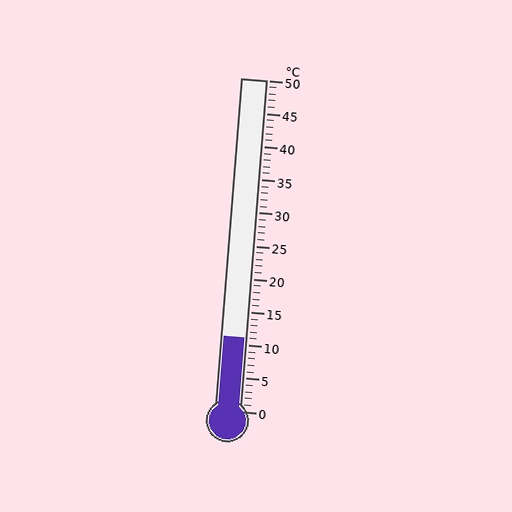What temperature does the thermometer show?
The thermometer shows approximately 11°C.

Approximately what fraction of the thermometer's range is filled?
The thermometer is filled to approximately 20% of its range.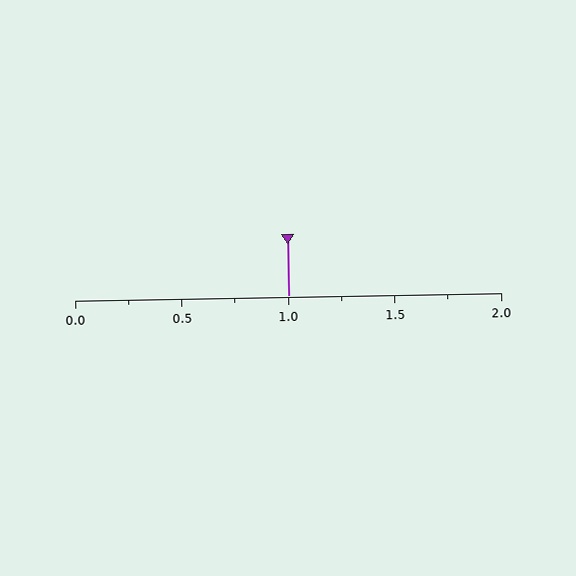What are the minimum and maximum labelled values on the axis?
The axis runs from 0.0 to 2.0.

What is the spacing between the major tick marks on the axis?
The major ticks are spaced 0.5 apart.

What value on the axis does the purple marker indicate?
The marker indicates approximately 1.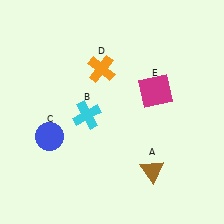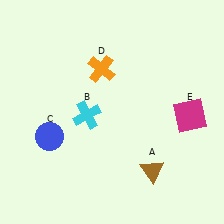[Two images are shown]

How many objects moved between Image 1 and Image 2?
1 object moved between the two images.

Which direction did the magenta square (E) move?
The magenta square (E) moved right.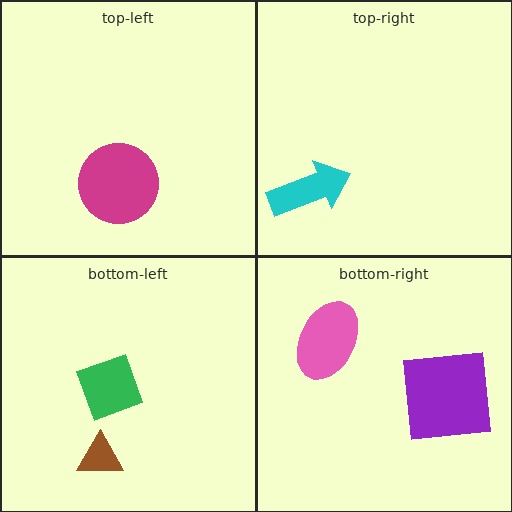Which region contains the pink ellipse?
The bottom-right region.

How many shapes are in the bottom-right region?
2.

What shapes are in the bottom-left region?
The brown triangle, the green diamond.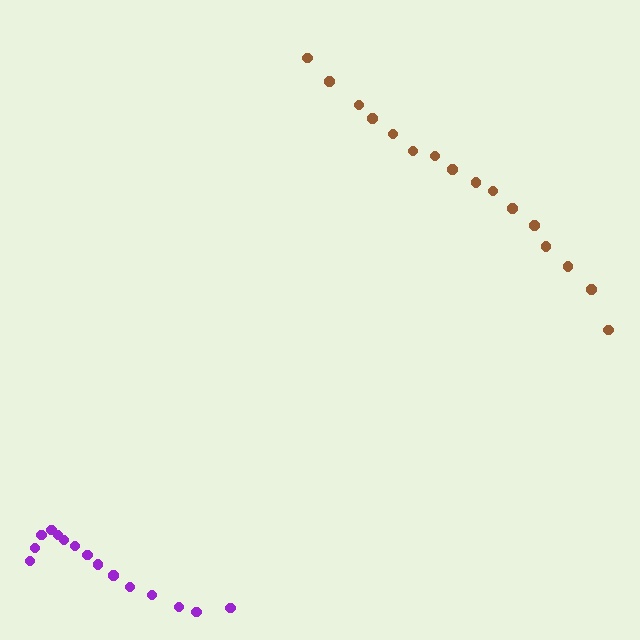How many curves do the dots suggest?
There are 2 distinct paths.